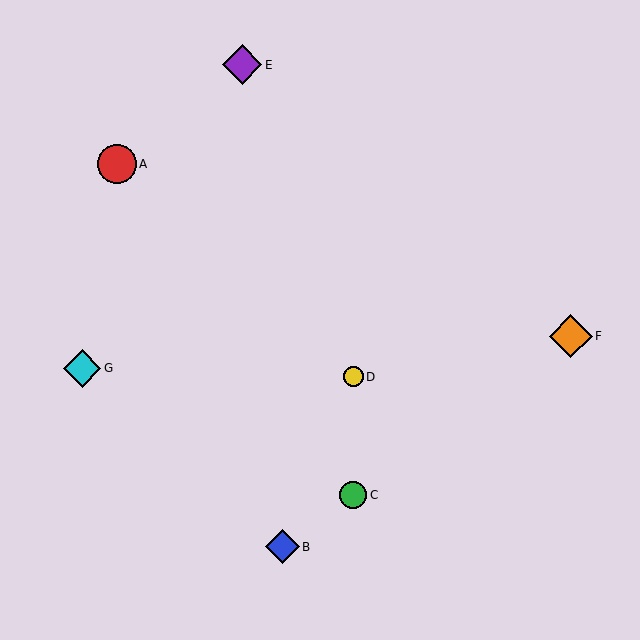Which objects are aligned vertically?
Objects C, D are aligned vertically.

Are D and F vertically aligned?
No, D is at x≈353 and F is at x≈571.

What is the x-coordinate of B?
Object B is at x≈282.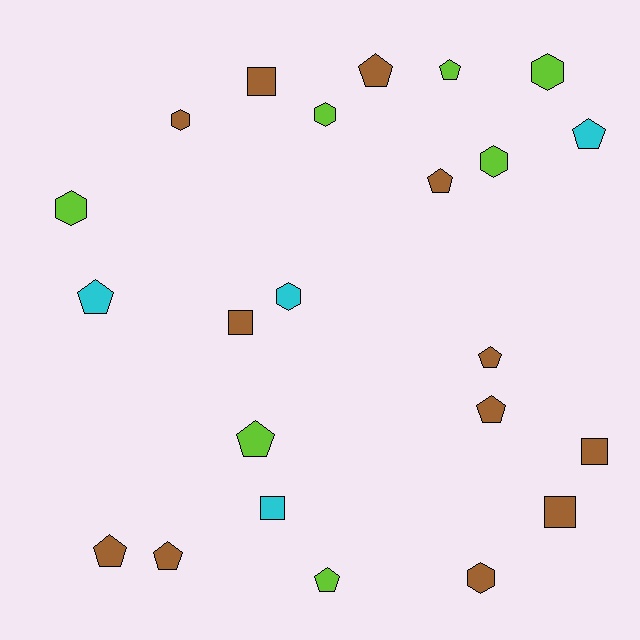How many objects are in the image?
There are 23 objects.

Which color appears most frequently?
Brown, with 12 objects.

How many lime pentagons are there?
There are 3 lime pentagons.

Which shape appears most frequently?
Pentagon, with 11 objects.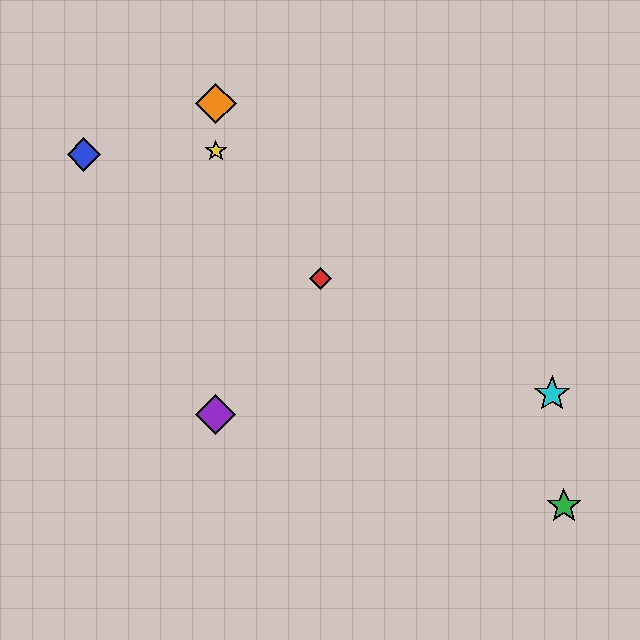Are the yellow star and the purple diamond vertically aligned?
Yes, both are at x≈216.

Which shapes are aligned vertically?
The yellow star, the purple diamond, the orange diamond are aligned vertically.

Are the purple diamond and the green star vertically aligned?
No, the purple diamond is at x≈216 and the green star is at x≈564.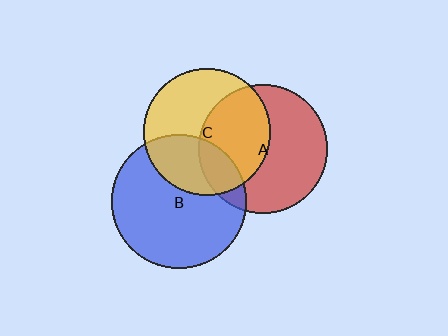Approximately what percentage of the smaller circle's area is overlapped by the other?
Approximately 35%.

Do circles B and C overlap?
Yes.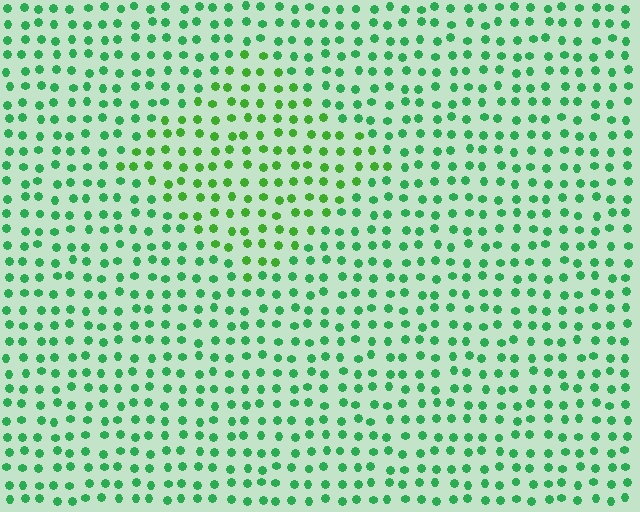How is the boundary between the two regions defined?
The boundary is defined purely by a slight shift in hue (about 27 degrees). Spacing, size, and orientation are identical on both sides.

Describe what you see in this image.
The image is filled with small green elements in a uniform arrangement. A diamond-shaped region is visible where the elements are tinted to a slightly different hue, forming a subtle color boundary.